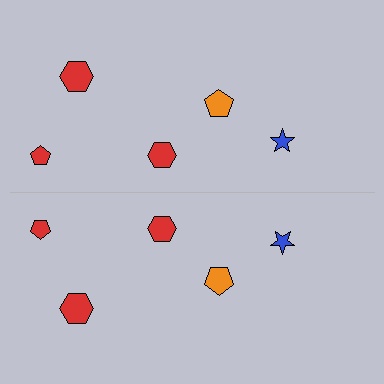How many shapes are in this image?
There are 10 shapes in this image.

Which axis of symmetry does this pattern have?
The pattern has a horizontal axis of symmetry running through the center of the image.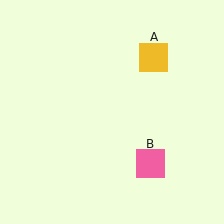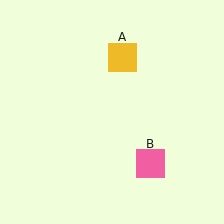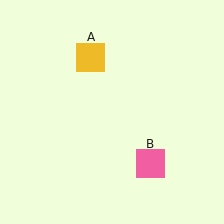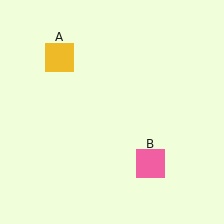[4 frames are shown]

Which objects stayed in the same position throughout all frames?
Pink square (object B) remained stationary.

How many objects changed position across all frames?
1 object changed position: yellow square (object A).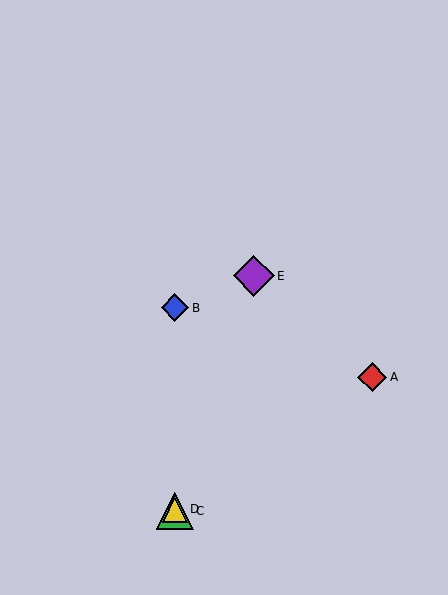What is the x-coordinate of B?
Object B is at x≈175.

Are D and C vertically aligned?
Yes, both are at x≈175.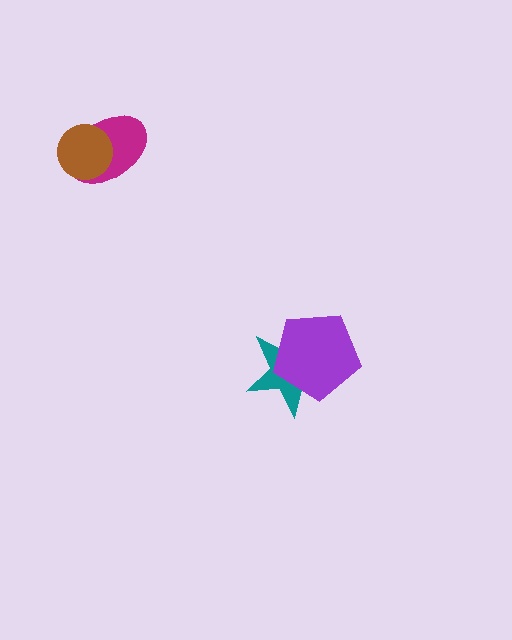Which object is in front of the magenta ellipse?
The brown circle is in front of the magenta ellipse.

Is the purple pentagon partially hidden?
No, no other shape covers it.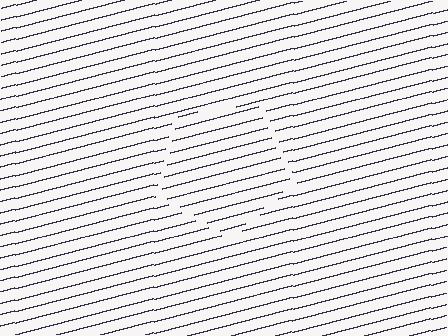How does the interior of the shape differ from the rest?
The interior of the shape contains the same grating, shifted by half a period — the contour is defined by the phase discontinuity where line-ends from the inner and outer gratings abut.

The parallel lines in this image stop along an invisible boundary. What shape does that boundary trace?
An illusory pentagon. The interior of the shape contains the same grating, shifted by half a period — the contour is defined by the phase discontinuity where line-ends from the inner and outer gratings abut.